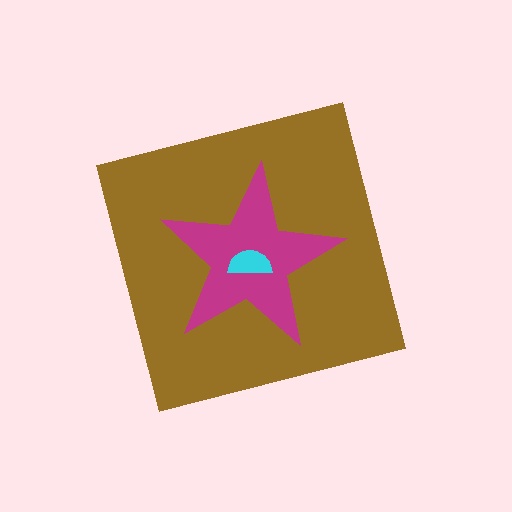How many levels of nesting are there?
3.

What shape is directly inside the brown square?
The magenta star.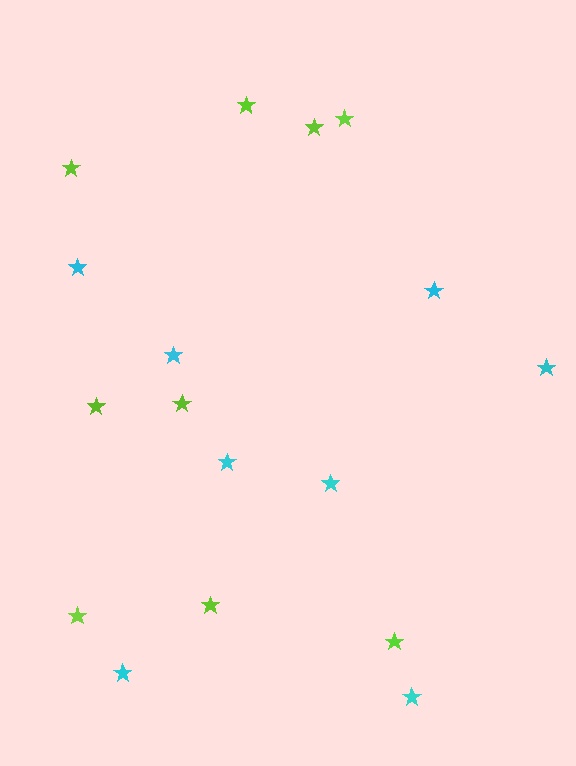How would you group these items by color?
There are 2 groups: one group of cyan stars (8) and one group of lime stars (9).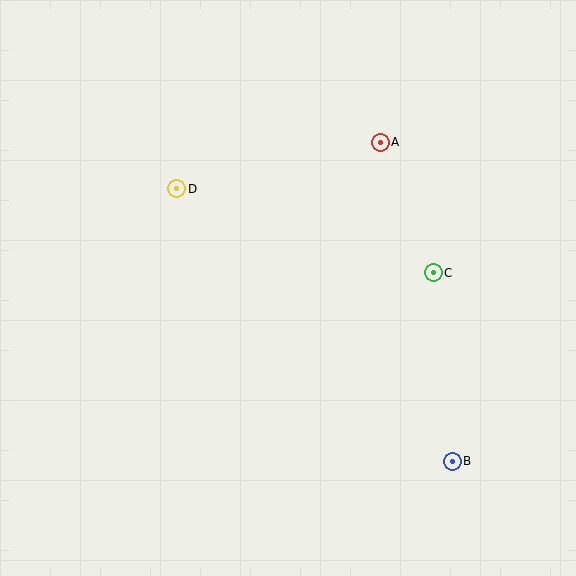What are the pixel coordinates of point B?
Point B is at (452, 461).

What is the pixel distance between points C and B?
The distance between C and B is 189 pixels.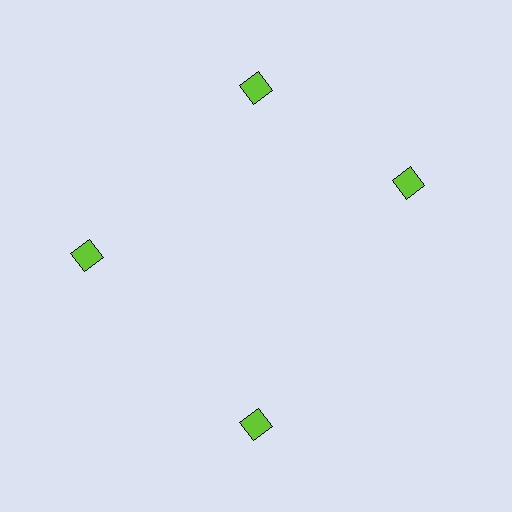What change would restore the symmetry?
The symmetry would be restored by rotating it back into even spacing with its neighbors so that all 4 diamonds sit at equal angles and equal distance from the center.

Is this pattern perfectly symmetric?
No. The 4 lime diamonds are arranged in a ring, but one element near the 3 o'clock position is rotated out of alignment along the ring, breaking the 4-fold rotational symmetry.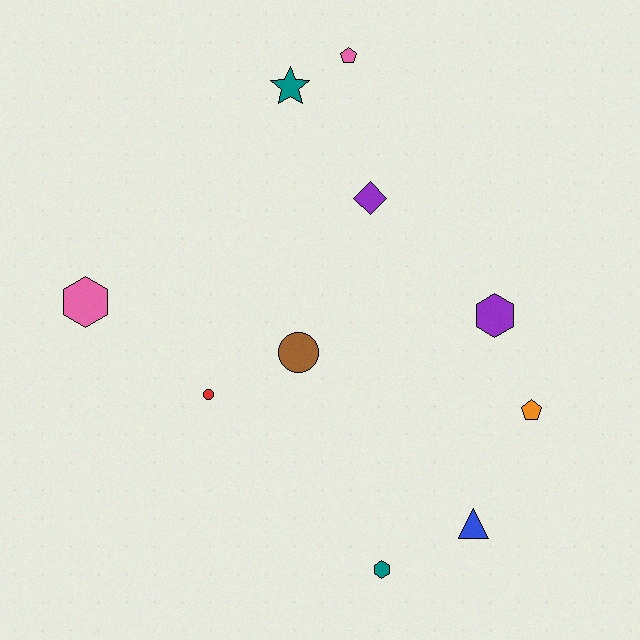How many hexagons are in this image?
There are 3 hexagons.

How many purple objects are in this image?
There are 2 purple objects.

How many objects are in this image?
There are 10 objects.